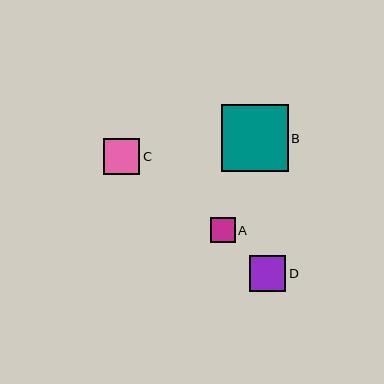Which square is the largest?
Square B is the largest with a size of approximately 67 pixels.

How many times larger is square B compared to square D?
Square B is approximately 1.9 times the size of square D.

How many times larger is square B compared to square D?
Square B is approximately 1.9 times the size of square D.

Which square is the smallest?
Square A is the smallest with a size of approximately 25 pixels.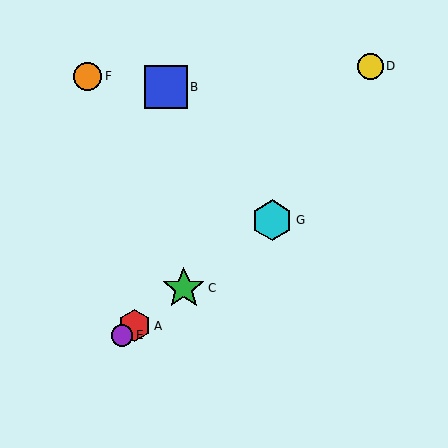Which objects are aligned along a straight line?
Objects A, C, E, G are aligned along a straight line.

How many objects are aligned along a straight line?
4 objects (A, C, E, G) are aligned along a straight line.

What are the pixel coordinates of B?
Object B is at (166, 87).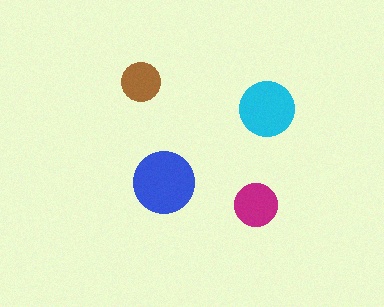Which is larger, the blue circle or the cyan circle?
The blue one.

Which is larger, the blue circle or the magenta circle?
The blue one.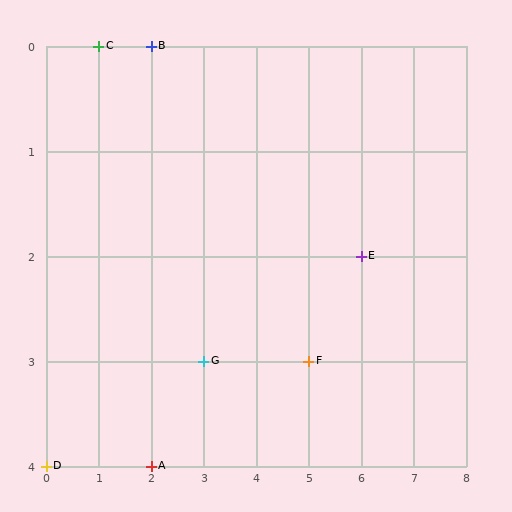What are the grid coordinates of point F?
Point F is at grid coordinates (5, 3).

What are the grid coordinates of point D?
Point D is at grid coordinates (0, 4).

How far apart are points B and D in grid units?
Points B and D are 2 columns and 4 rows apart (about 4.5 grid units diagonally).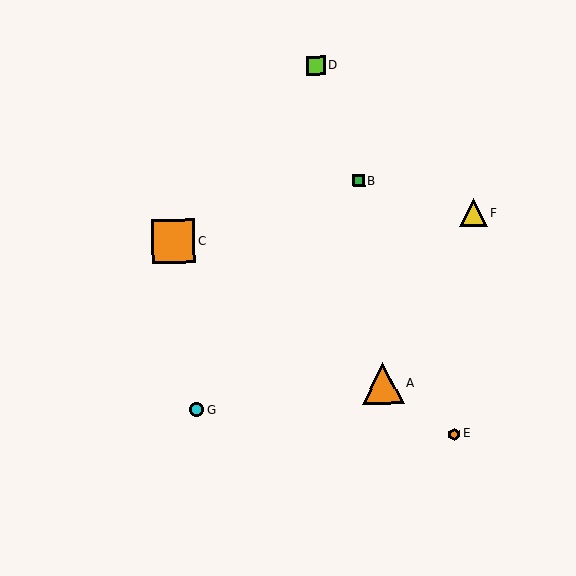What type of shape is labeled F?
Shape F is a yellow triangle.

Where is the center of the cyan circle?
The center of the cyan circle is at (197, 410).